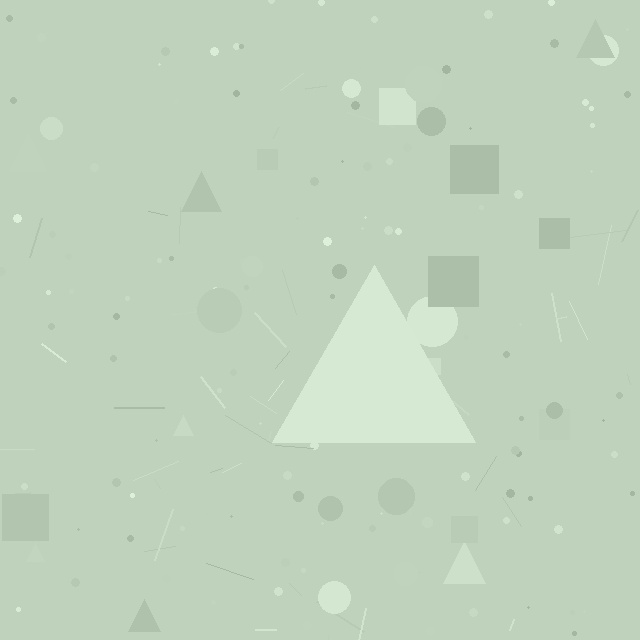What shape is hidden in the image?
A triangle is hidden in the image.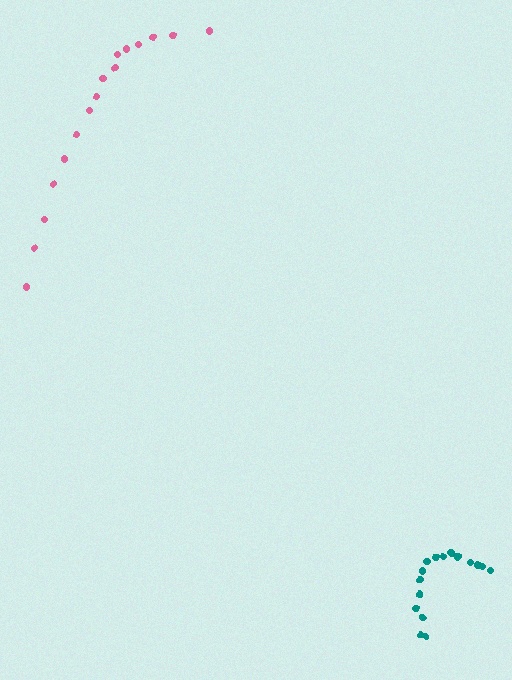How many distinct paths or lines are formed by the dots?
There are 2 distinct paths.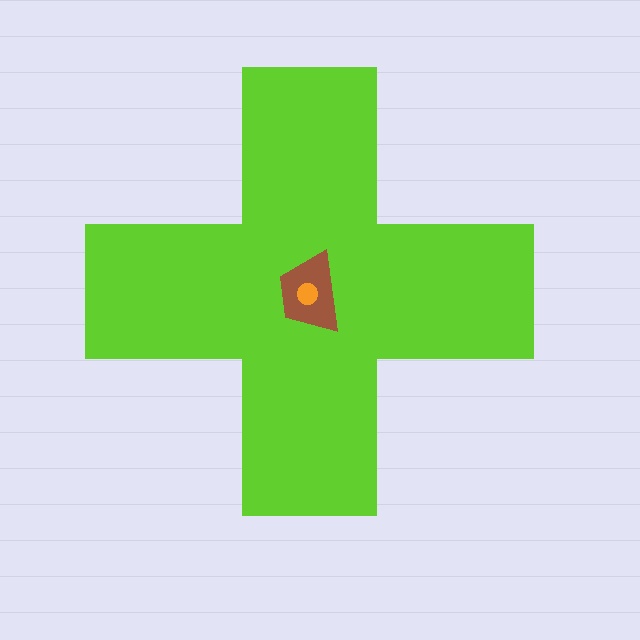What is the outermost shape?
The lime cross.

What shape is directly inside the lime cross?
The brown trapezoid.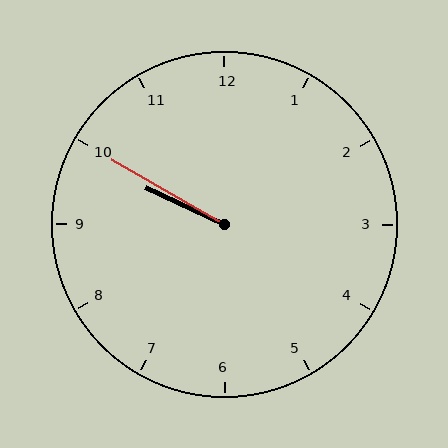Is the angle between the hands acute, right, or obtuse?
It is acute.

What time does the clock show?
9:50.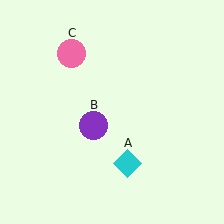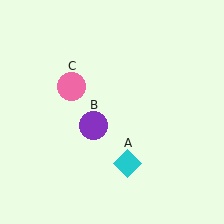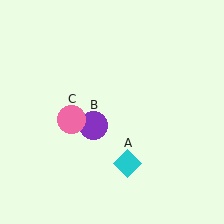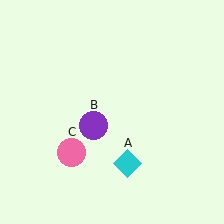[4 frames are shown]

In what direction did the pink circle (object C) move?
The pink circle (object C) moved down.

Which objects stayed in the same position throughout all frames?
Cyan diamond (object A) and purple circle (object B) remained stationary.